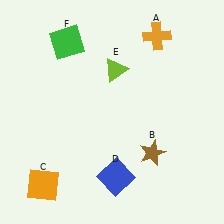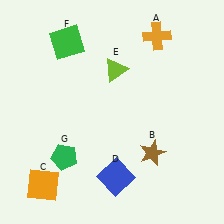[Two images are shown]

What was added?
A green pentagon (G) was added in Image 2.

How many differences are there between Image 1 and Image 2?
There is 1 difference between the two images.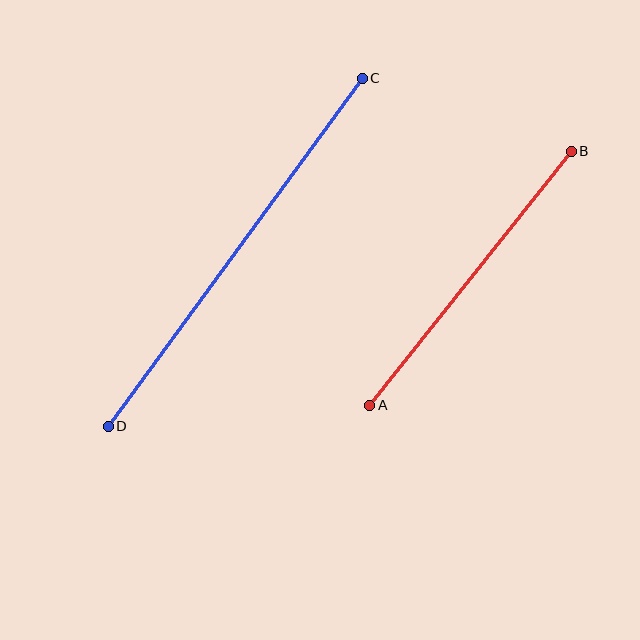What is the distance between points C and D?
The distance is approximately 431 pixels.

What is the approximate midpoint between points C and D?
The midpoint is at approximately (235, 252) pixels.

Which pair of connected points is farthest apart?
Points C and D are farthest apart.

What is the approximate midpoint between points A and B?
The midpoint is at approximately (470, 278) pixels.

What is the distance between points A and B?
The distance is approximately 324 pixels.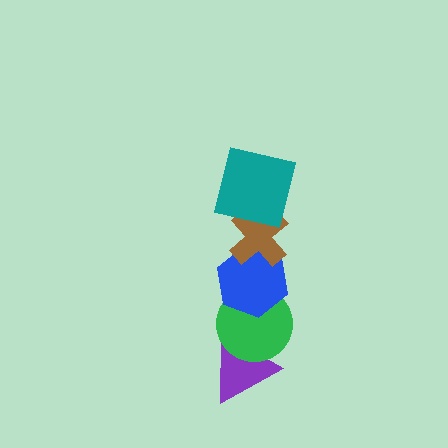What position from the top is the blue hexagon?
The blue hexagon is 3rd from the top.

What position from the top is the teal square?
The teal square is 1st from the top.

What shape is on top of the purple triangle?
The green circle is on top of the purple triangle.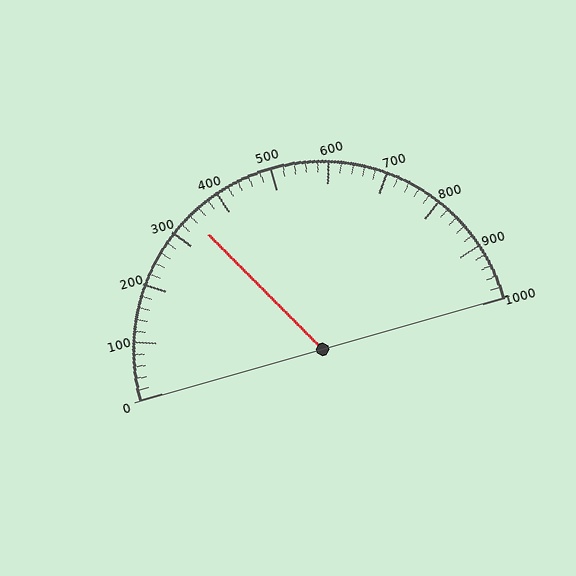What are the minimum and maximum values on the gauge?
The gauge ranges from 0 to 1000.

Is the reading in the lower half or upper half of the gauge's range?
The reading is in the lower half of the range (0 to 1000).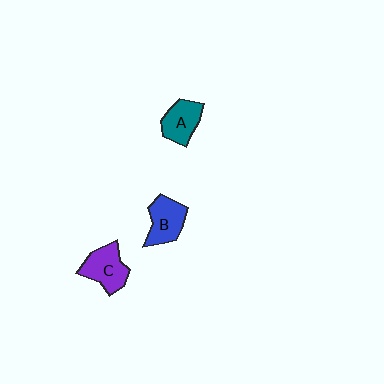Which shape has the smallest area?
Shape A (teal).